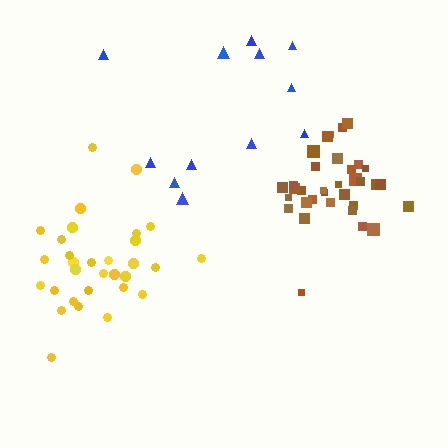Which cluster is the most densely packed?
Brown.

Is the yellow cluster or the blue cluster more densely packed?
Yellow.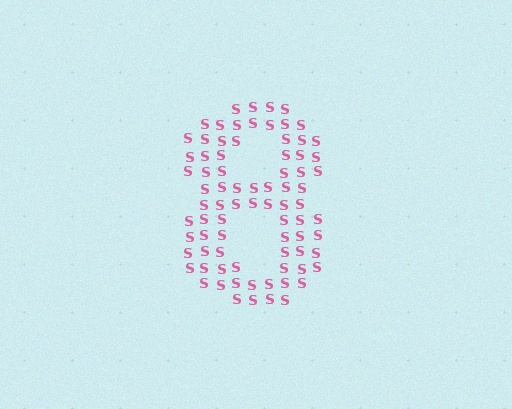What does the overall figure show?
The overall figure shows the digit 8.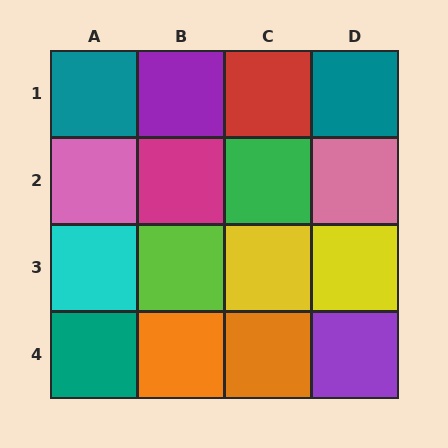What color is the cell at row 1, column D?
Teal.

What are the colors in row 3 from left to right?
Cyan, lime, yellow, yellow.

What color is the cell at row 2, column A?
Pink.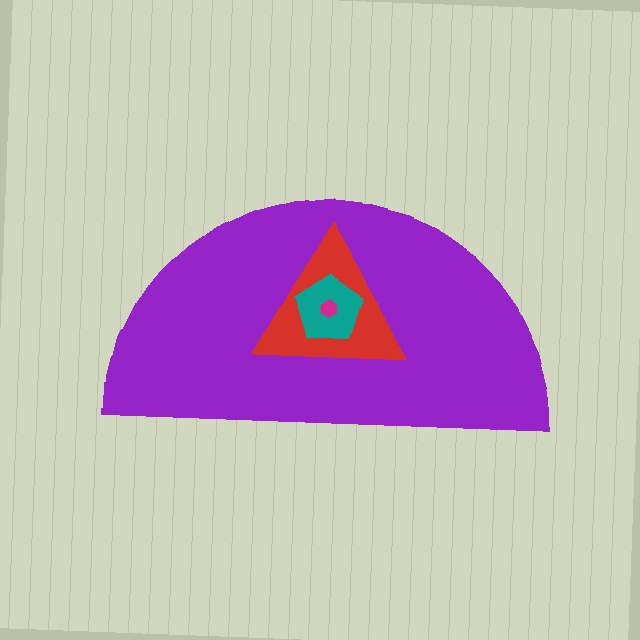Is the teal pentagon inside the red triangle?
Yes.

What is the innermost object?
The magenta hexagon.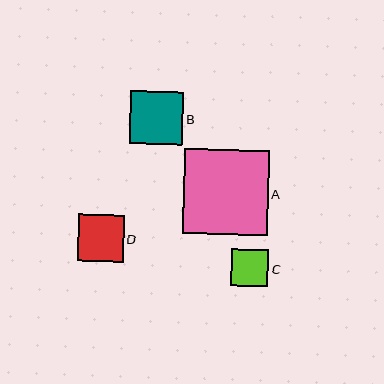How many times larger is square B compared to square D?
Square B is approximately 1.1 times the size of square D.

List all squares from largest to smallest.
From largest to smallest: A, B, D, C.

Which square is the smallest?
Square C is the smallest with a size of approximately 37 pixels.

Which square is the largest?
Square A is the largest with a size of approximately 85 pixels.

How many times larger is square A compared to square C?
Square A is approximately 2.3 times the size of square C.